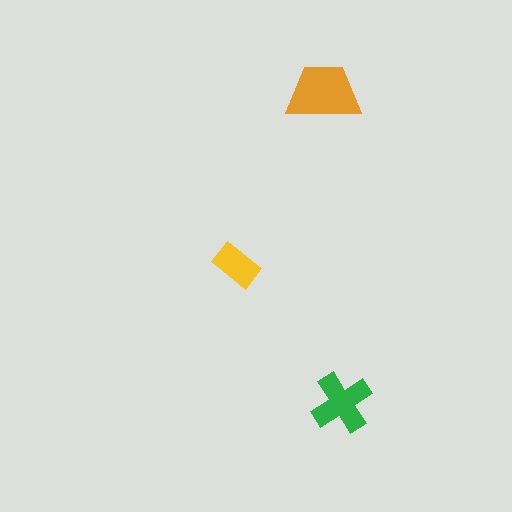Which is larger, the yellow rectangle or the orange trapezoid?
The orange trapezoid.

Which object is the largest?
The orange trapezoid.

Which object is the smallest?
The yellow rectangle.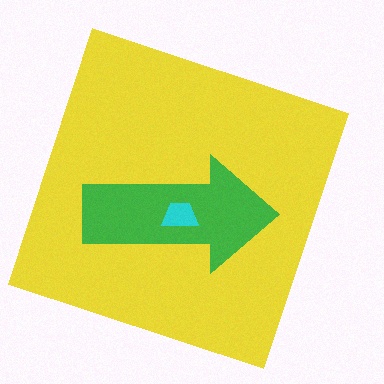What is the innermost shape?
The cyan trapezoid.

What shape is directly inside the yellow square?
The green arrow.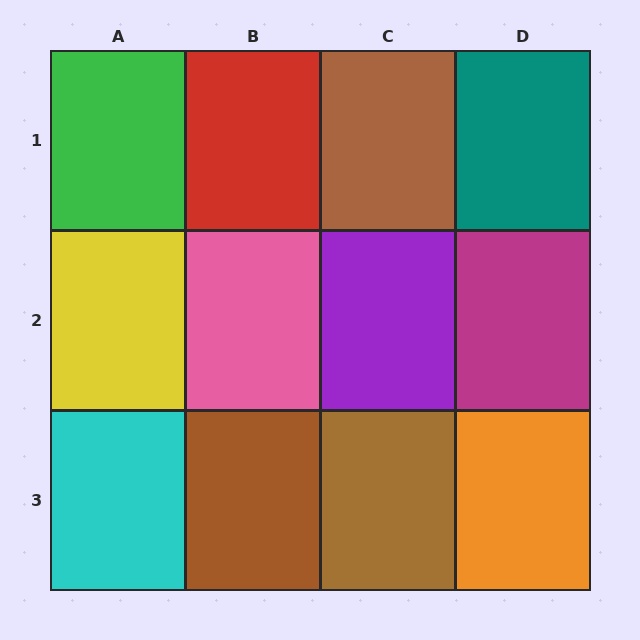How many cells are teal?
1 cell is teal.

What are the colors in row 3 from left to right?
Cyan, brown, brown, orange.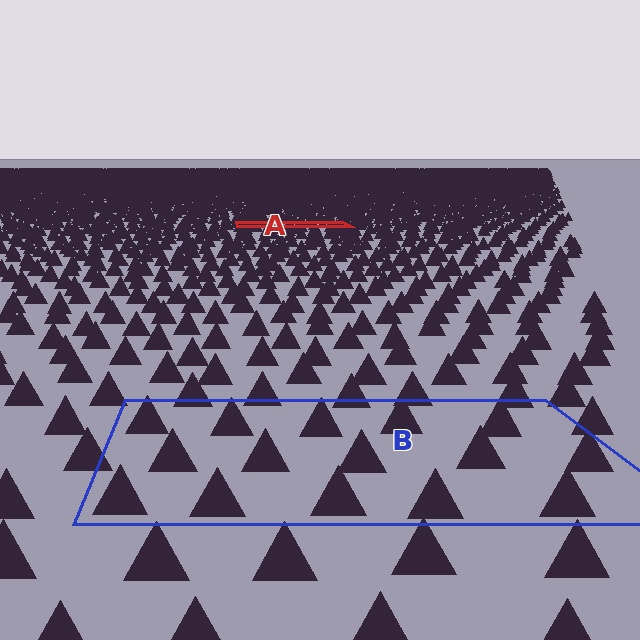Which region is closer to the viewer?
Region B is closer. The texture elements there are larger and more spread out.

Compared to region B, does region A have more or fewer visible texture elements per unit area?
Region A has more texture elements per unit area — they are packed more densely because it is farther away.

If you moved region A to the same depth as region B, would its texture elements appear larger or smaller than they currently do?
They would appear larger. At a closer depth, the same texture elements are projected at a bigger on-screen size.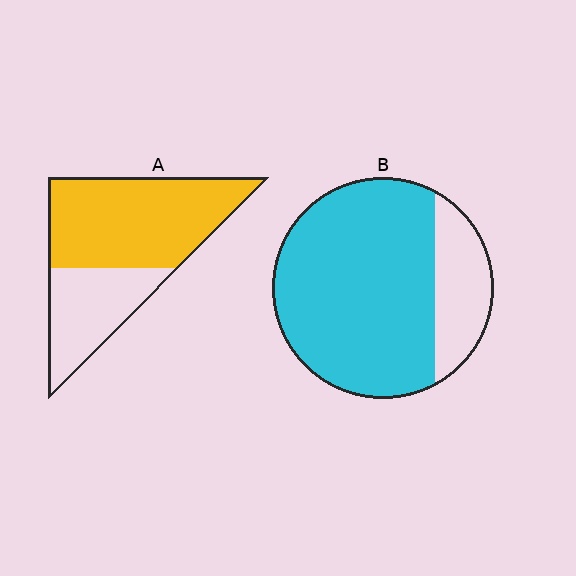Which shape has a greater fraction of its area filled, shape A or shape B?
Shape B.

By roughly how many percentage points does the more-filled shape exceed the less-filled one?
By roughly 15 percentage points (B over A).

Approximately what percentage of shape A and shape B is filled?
A is approximately 65% and B is approximately 80%.